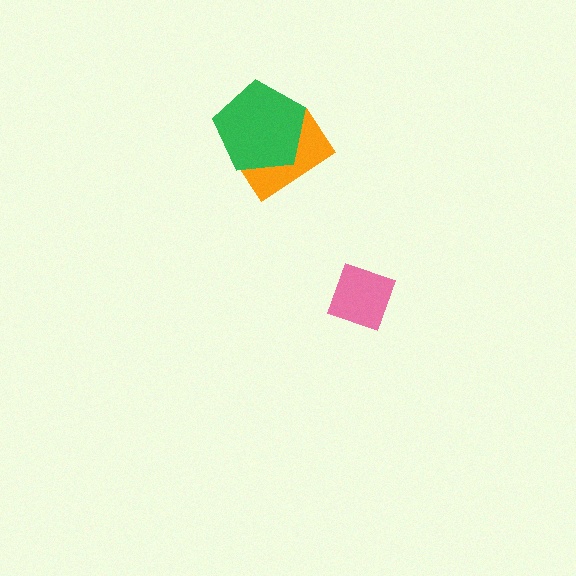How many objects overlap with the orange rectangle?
1 object overlaps with the orange rectangle.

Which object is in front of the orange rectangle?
The green pentagon is in front of the orange rectangle.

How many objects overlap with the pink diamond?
0 objects overlap with the pink diamond.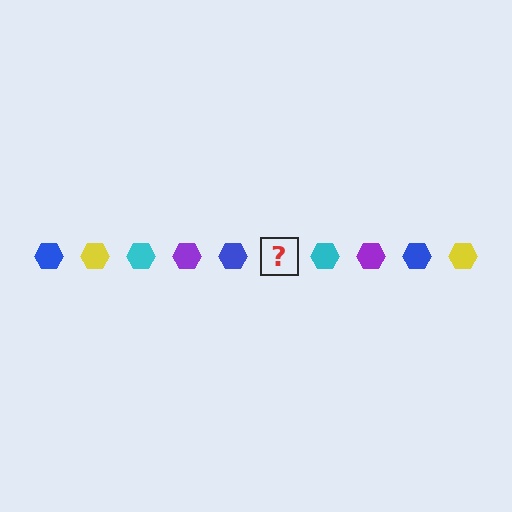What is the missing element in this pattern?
The missing element is a yellow hexagon.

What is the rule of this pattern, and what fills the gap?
The rule is that the pattern cycles through blue, yellow, cyan, purple hexagons. The gap should be filled with a yellow hexagon.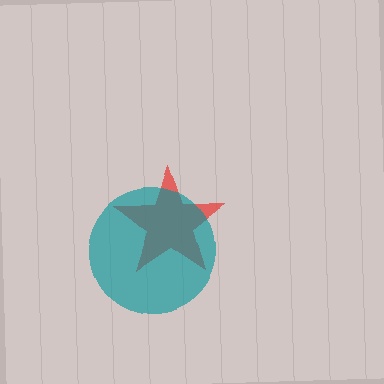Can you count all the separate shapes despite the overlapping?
Yes, there are 2 separate shapes.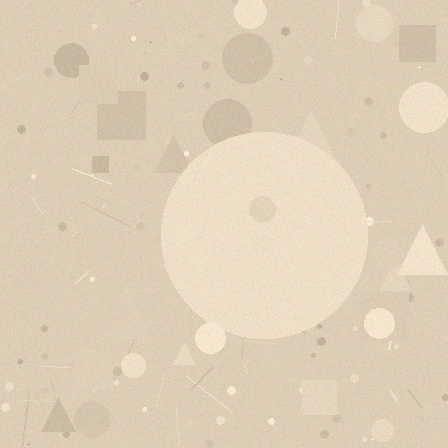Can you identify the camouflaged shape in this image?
The camouflaged shape is a circle.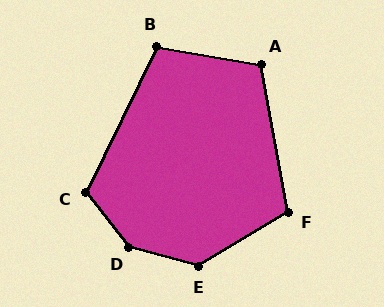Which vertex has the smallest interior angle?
B, at approximately 106 degrees.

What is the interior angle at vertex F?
Approximately 111 degrees (obtuse).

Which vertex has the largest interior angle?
D, at approximately 143 degrees.